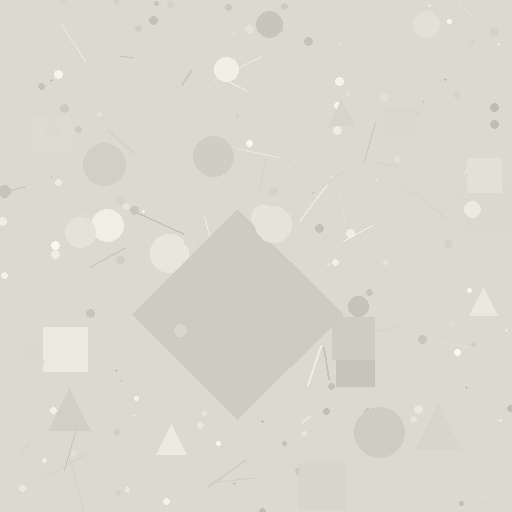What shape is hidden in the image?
A diamond is hidden in the image.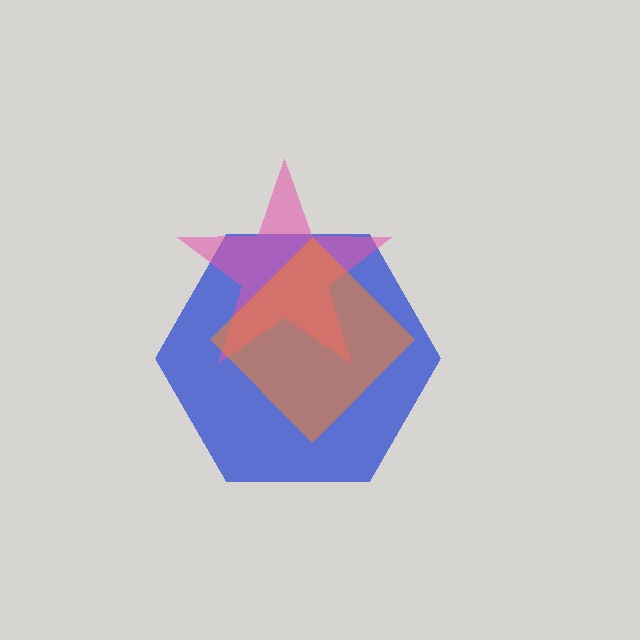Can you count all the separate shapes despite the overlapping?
Yes, there are 3 separate shapes.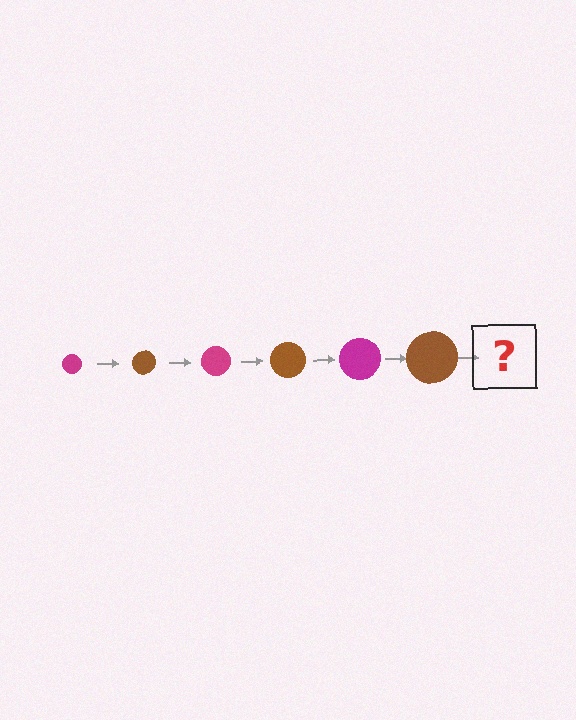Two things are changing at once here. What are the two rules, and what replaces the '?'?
The two rules are that the circle grows larger each step and the color cycles through magenta and brown. The '?' should be a magenta circle, larger than the previous one.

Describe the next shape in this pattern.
It should be a magenta circle, larger than the previous one.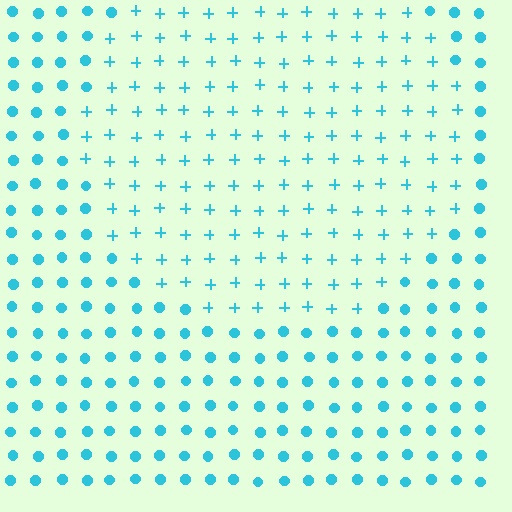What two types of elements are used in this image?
The image uses plus signs inside the circle region and circles outside it.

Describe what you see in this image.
The image is filled with small cyan elements arranged in a uniform grid. A circle-shaped region contains plus signs, while the surrounding area contains circles. The boundary is defined purely by the change in element shape.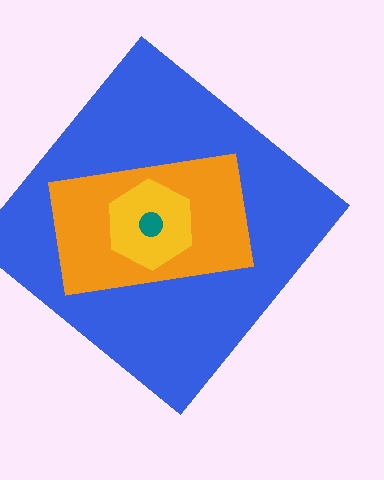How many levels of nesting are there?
4.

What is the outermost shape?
The blue diamond.